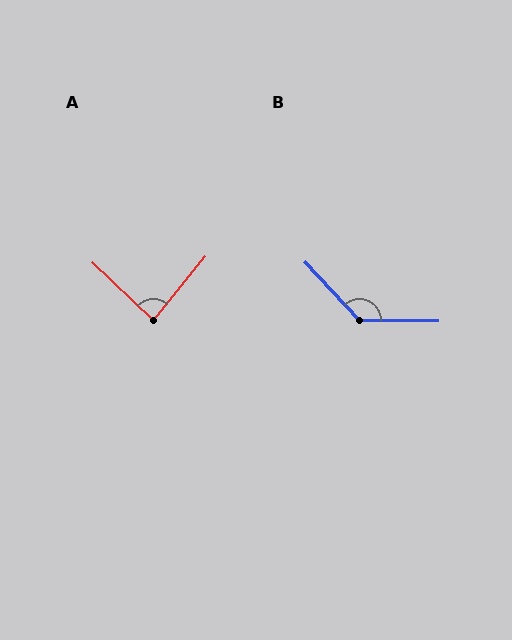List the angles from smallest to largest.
A (85°), B (133°).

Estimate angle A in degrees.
Approximately 85 degrees.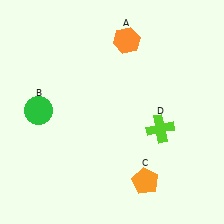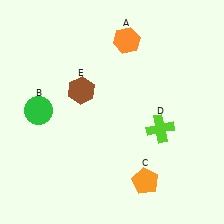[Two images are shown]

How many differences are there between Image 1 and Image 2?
There is 1 difference between the two images.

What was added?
A brown hexagon (E) was added in Image 2.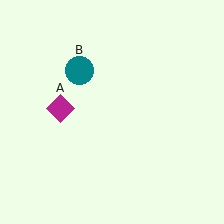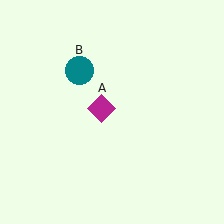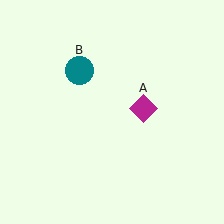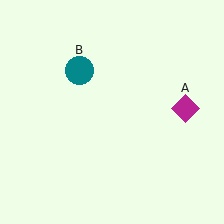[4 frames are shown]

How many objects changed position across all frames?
1 object changed position: magenta diamond (object A).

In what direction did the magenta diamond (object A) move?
The magenta diamond (object A) moved right.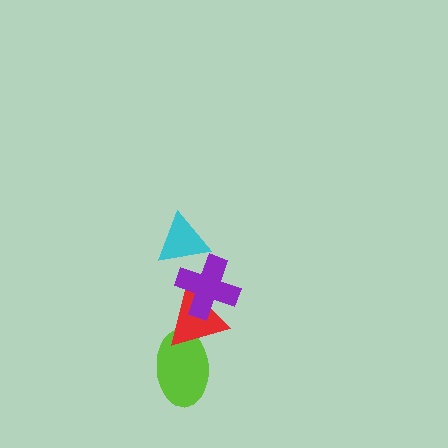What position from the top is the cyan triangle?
The cyan triangle is 1st from the top.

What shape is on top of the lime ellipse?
The red triangle is on top of the lime ellipse.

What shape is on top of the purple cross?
The cyan triangle is on top of the purple cross.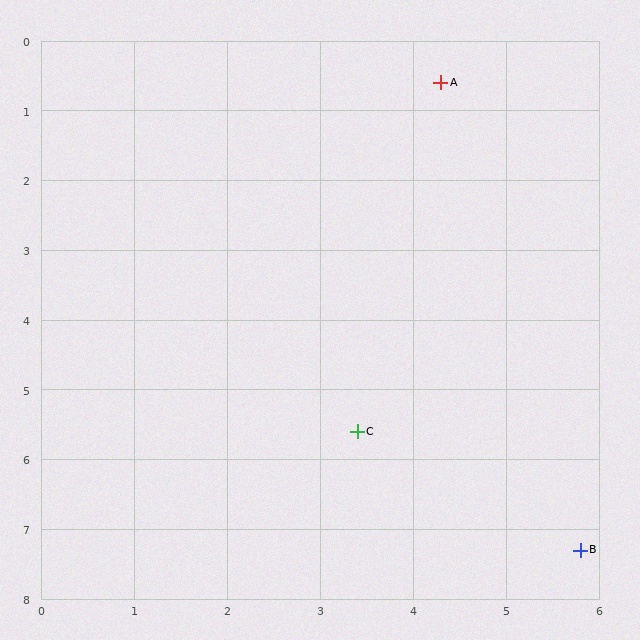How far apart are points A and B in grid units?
Points A and B are about 6.9 grid units apart.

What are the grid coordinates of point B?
Point B is at approximately (5.8, 7.3).